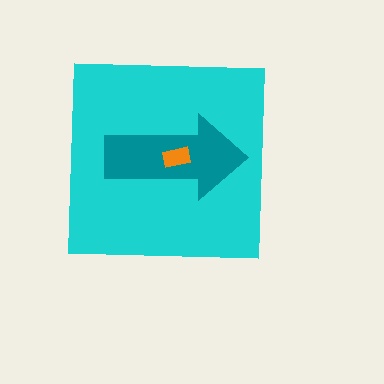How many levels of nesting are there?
3.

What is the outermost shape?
The cyan square.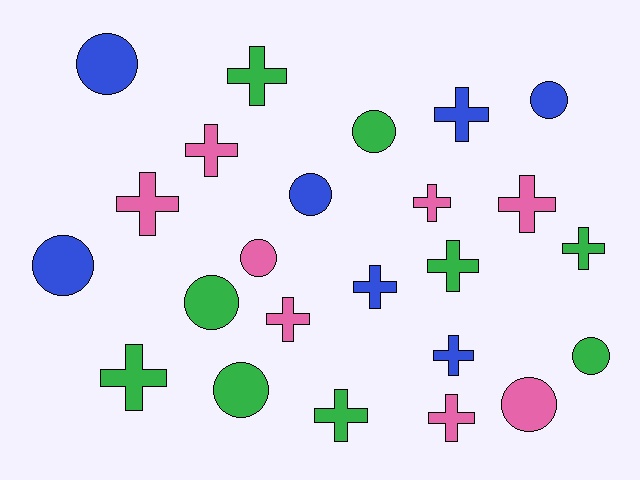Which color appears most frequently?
Green, with 9 objects.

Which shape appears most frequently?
Cross, with 14 objects.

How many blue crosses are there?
There are 3 blue crosses.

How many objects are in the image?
There are 24 objects.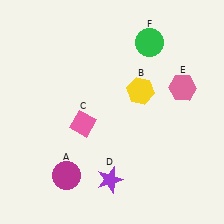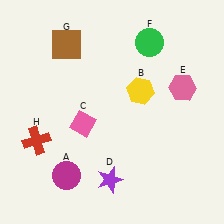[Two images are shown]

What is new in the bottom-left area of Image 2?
A red cross (H) was added in the bottom-left area of Image 2.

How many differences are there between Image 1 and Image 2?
There are 2 differences between the two images.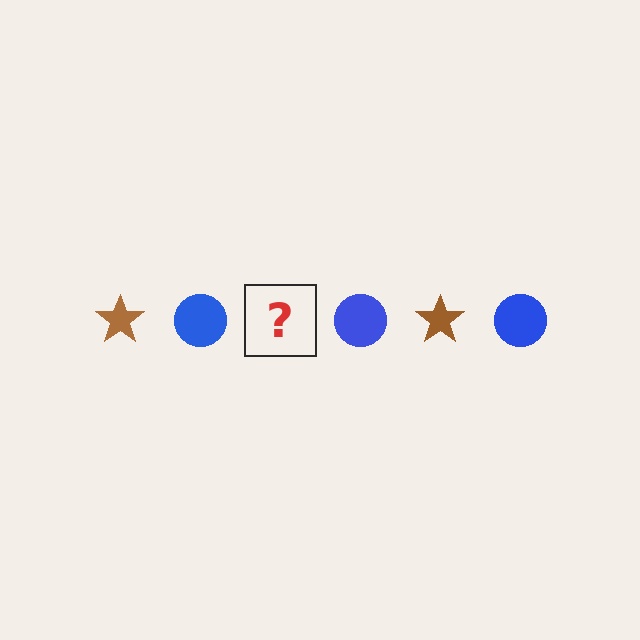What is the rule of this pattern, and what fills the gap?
The rule is that the pattern alternates between brown star and blue circle. The gap should be filled with a brown star.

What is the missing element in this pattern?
The missing element is a brown star.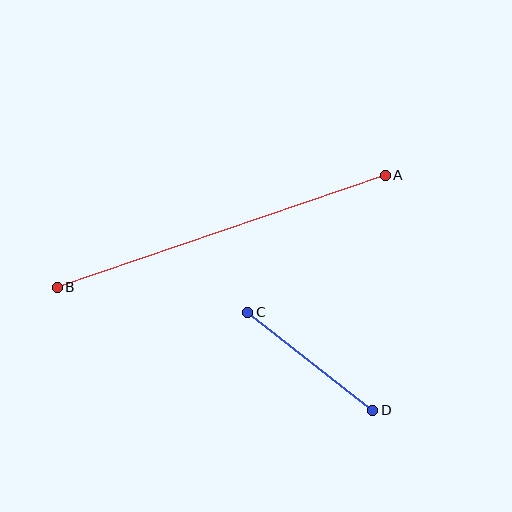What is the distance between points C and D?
The distance is approximately 159 pixels.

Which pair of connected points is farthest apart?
Points A and B are farthest apart.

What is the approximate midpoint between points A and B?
The midpoint is at approximately (221, 231) pixels.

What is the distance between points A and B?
The distance is approximately 347 pixels.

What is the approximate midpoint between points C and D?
The midpoint is at approximately (310, 361) pixels.